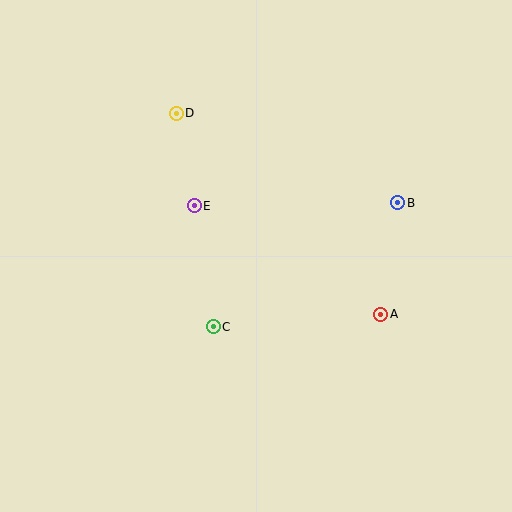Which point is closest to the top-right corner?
Point B is closest to the top-right corner.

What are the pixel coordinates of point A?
Point A is at (381, 314).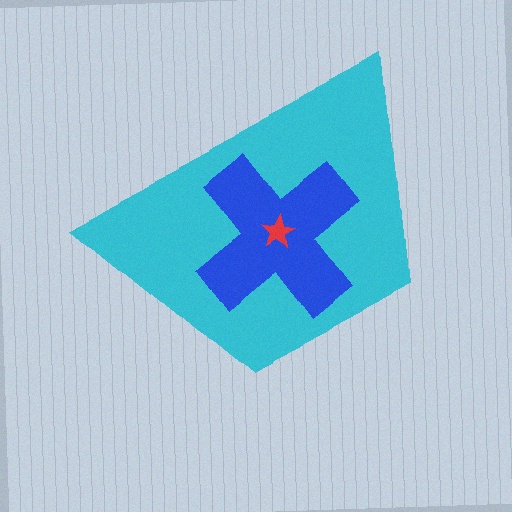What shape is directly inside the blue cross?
The red star.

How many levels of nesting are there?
3.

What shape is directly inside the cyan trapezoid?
The blue cross.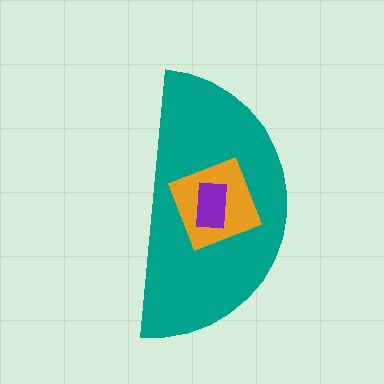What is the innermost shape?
The purple rectangle.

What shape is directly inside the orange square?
The purple rectangle.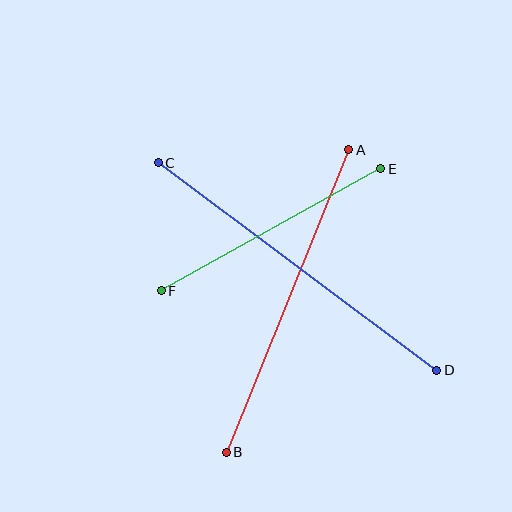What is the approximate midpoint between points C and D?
The midpoint is at approximately (297, 267) pixels.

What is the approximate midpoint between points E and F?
The midpoint is at approximately (271, 230) pixels.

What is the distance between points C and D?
The distance is approximately 347 pixels.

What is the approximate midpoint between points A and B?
The midpoint is at approximately (288, 301) pixels.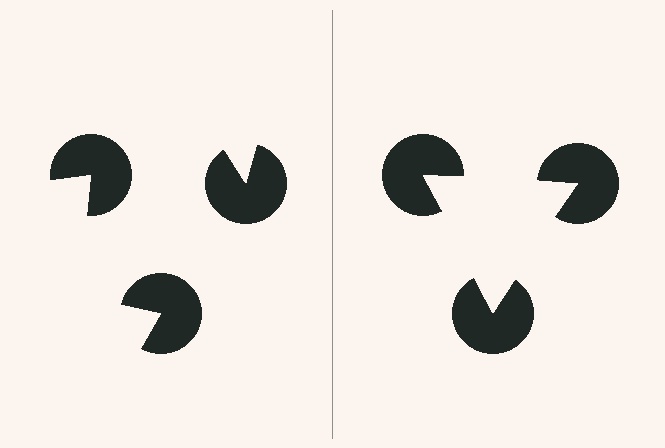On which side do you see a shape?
An illusory triangle appears on the right side. On the left side the wedge cuts are rotated, so no coherent shape forms.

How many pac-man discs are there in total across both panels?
6 — 3 on each side.